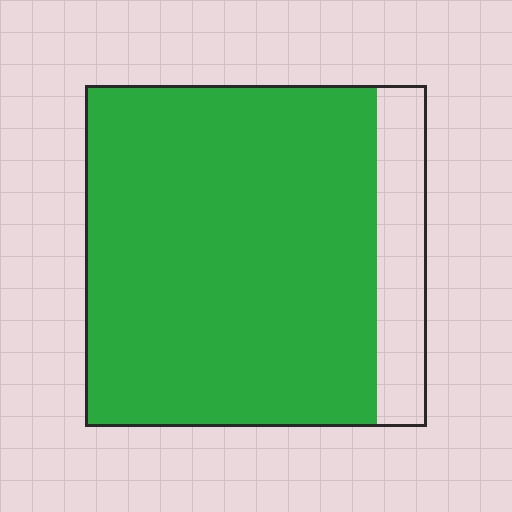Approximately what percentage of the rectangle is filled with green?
Approximately 85%.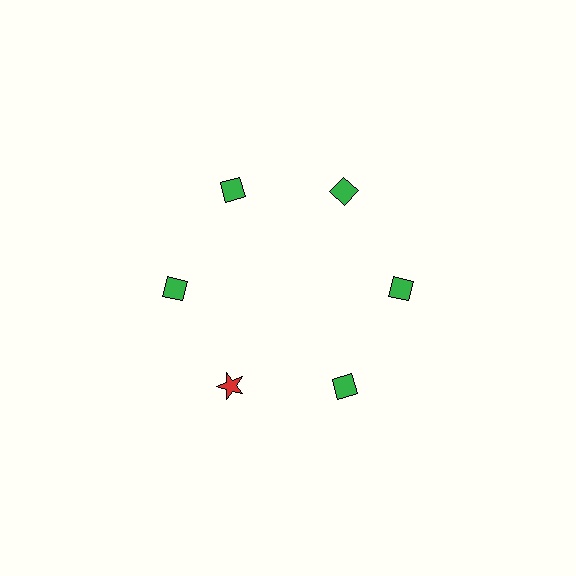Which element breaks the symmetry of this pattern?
The red star at roughly the 7 o'clock position breaks the symmetry. All other shapes are green diamonds.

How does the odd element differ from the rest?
It differs in both color (red instead of green) and shape (star instead of diamond).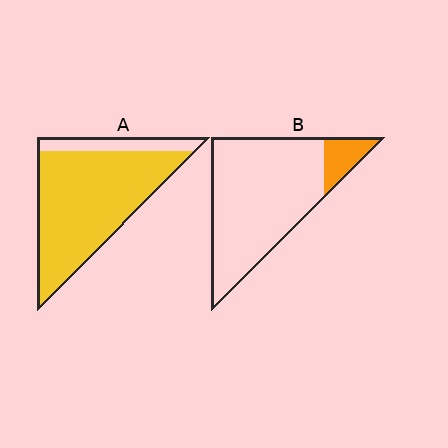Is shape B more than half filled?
No.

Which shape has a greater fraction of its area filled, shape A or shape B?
Shape A.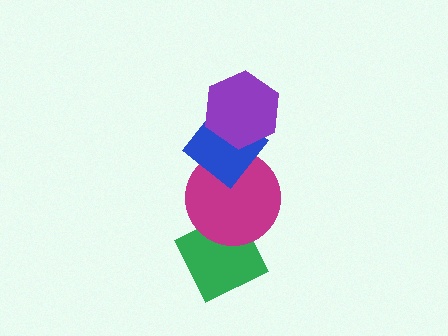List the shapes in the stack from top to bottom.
From top to bottom: the purple hexagon, the blue diamond, the magenta circle, the green diamond.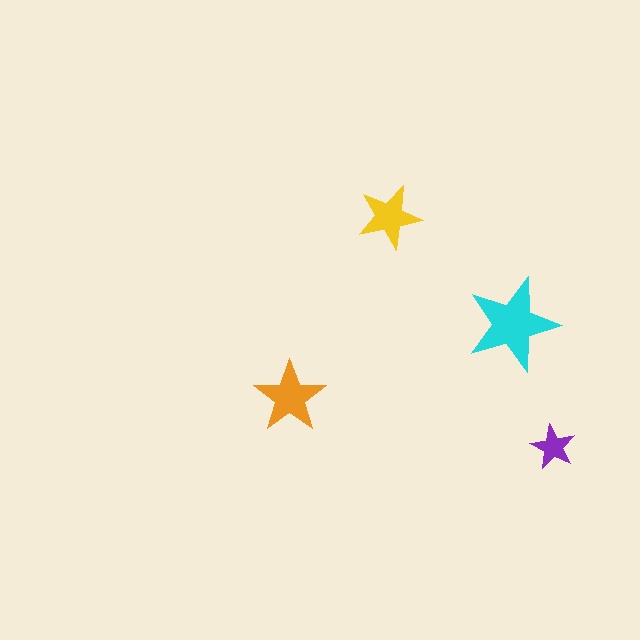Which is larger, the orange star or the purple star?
The orange one.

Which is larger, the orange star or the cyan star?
The cyan one.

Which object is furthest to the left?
The orange star is leftmost.